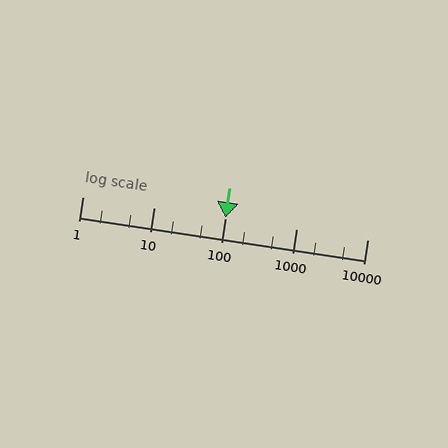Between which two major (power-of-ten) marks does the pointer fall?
The pointer is between 100 and 1000.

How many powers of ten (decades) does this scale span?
The scale spans 4 decades, from 1 to 10000.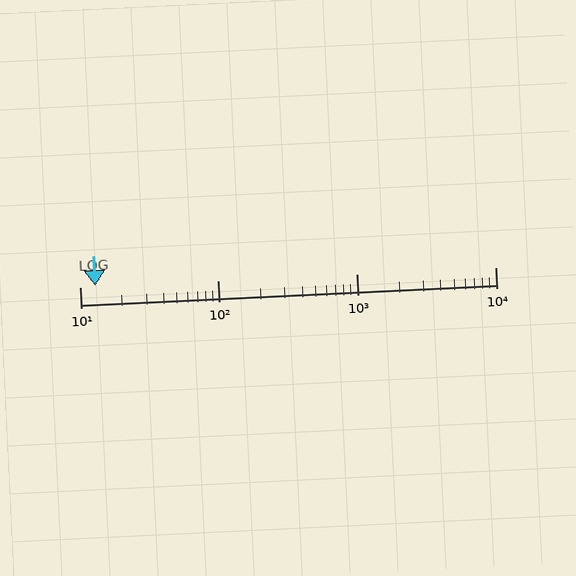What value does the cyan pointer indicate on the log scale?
The pointer indicates approximately 13.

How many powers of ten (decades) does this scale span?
The scale spans 3 decades, from 10 to 10000.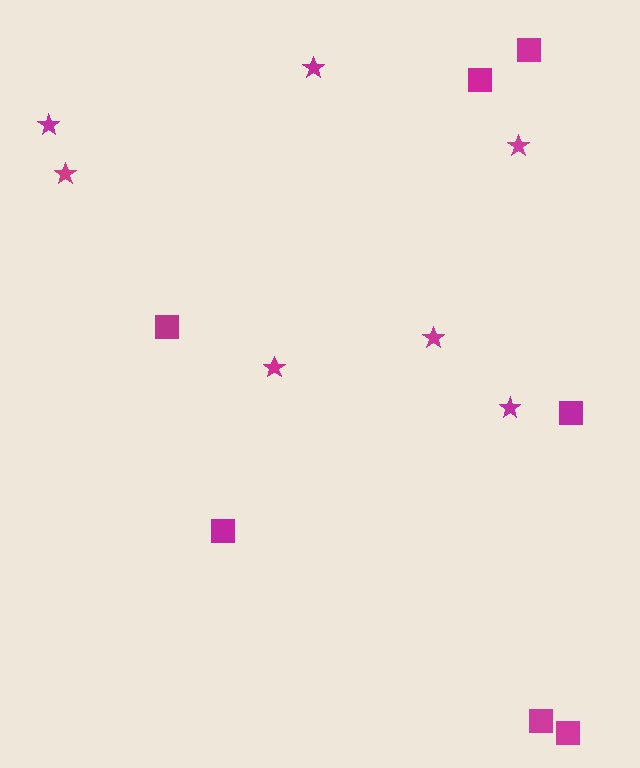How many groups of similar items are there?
There are 2 groups: one group of stars (7) and one group of squares (7).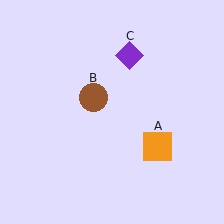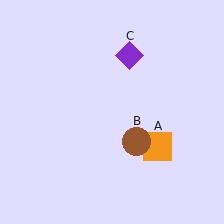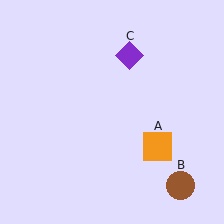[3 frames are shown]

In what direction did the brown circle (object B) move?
The brown circle (object B) moved down and to the right.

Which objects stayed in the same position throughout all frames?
Orange square (object A) and purple diamond (object C) remained stationary.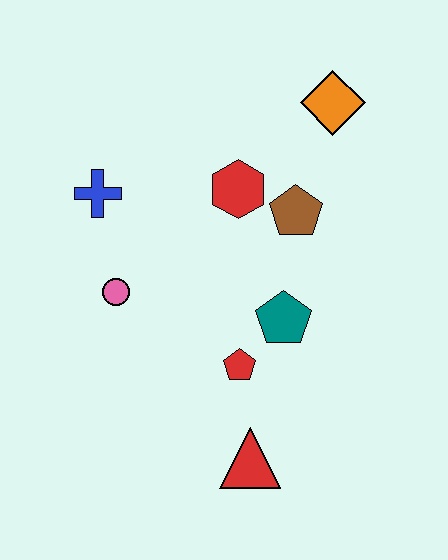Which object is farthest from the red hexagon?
The red triangle is farthest from the red hexagon.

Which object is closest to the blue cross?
The pink circle is closest to the blue cross.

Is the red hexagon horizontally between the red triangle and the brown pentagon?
No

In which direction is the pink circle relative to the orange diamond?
The pink circle is to the left of the orange diamond.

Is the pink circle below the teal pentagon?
No